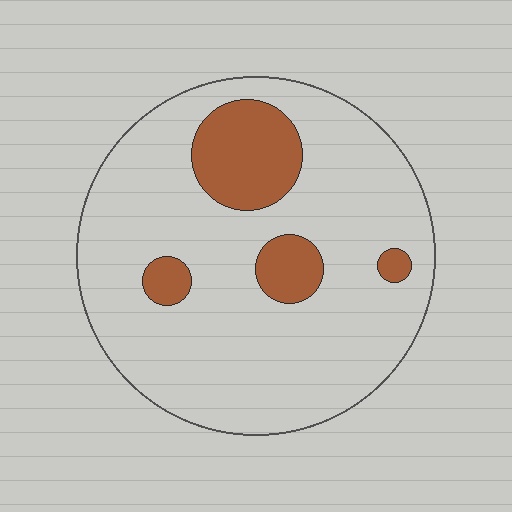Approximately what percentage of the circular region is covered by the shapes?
Approximately 15%.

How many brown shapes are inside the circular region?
4.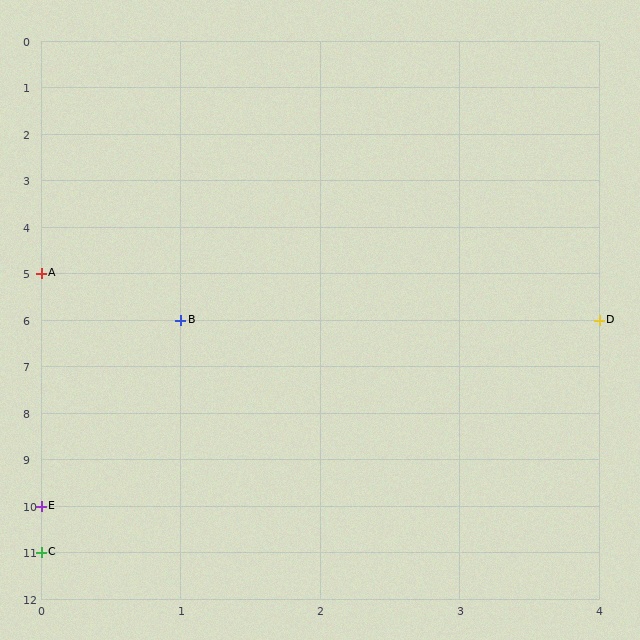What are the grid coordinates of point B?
Point B is at grid coordinates (1, 6).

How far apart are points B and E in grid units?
Points B and E are 1 column and 4 rows apart (about 4.1 grid units diagonally).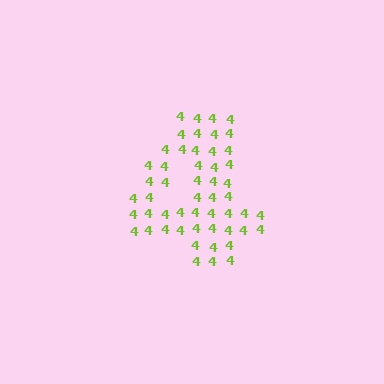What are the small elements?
The small elements are digit 4's.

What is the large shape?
The large shape is the digit 4.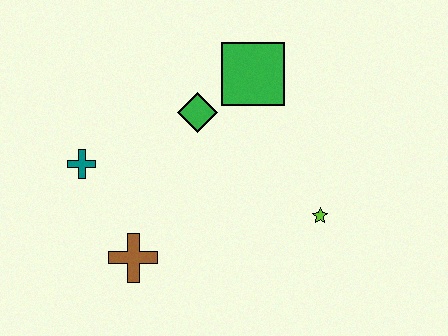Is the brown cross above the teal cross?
No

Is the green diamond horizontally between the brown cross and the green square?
Yes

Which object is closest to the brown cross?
The teal cross is closest to the brown cross.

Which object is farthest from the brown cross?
The green square is farthest from the brown cross.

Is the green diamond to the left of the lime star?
Yes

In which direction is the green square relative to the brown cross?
The green square is above the brown cross.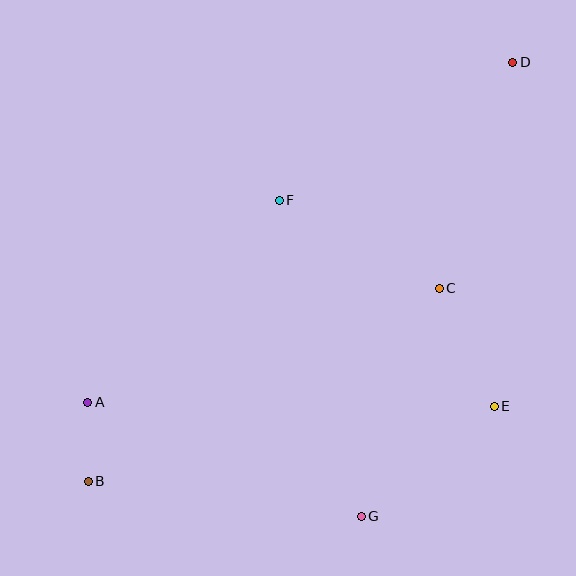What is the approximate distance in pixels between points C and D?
The distance between C and D is approximately 238 pixels.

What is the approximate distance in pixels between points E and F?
The distance between E and F is approximately 298 pixels.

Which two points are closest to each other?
Points A and B are closest to each other.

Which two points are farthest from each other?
Points B and D are farthest from each other.